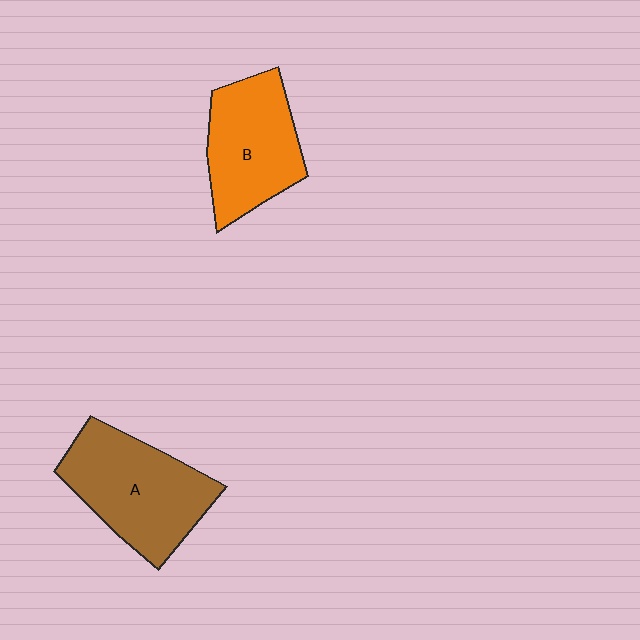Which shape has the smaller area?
Shape B (orange).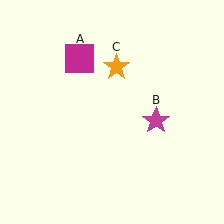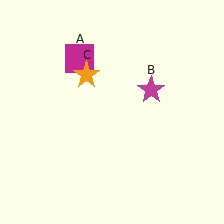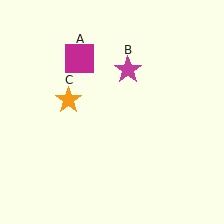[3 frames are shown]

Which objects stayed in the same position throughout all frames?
Magenta square (object A) remained stationary.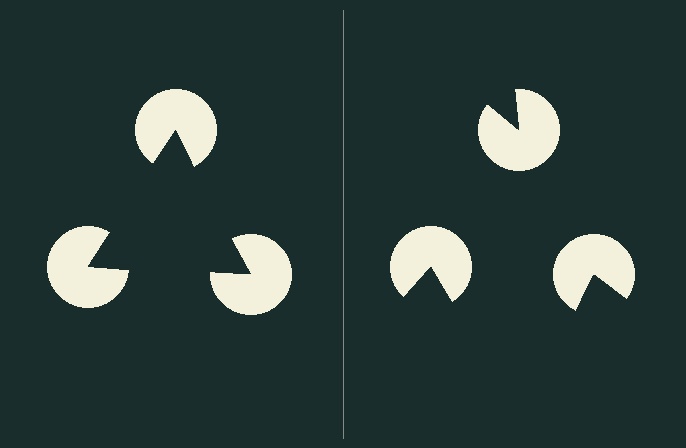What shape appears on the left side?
An illusory triangle.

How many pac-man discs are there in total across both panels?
6 — 3 on each side.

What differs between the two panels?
The pac-man discs are positioned identically on both sides; only the wedge orientations differ. On the left they align to a triangle; on the right they are misaligned.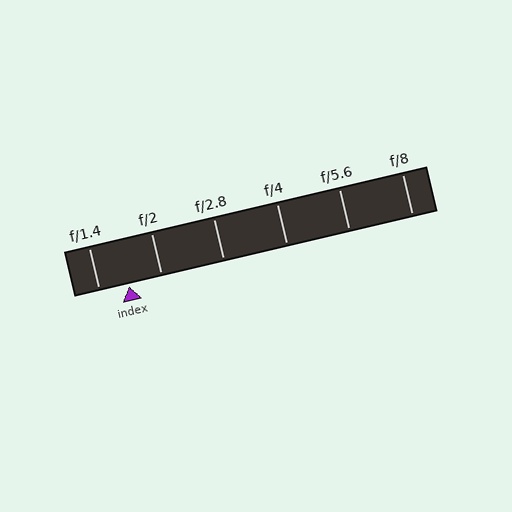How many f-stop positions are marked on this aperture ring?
There are 6 f-stop positions marked.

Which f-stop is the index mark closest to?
The index mark is closest to f/1.4.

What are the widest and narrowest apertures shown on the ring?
The widest aperture shown is f/1.4 and the narrowest is f/8.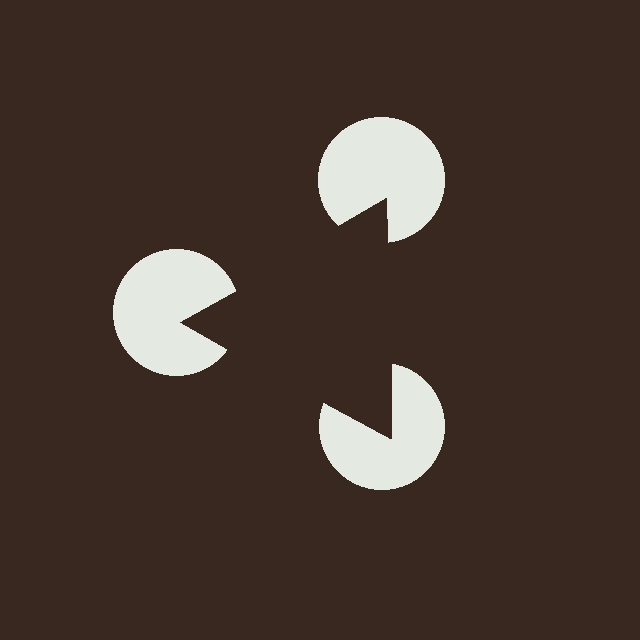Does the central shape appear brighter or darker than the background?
It typically appears slightly darker than the background, even though no actual brightness change is drawn.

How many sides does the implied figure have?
3 sides.